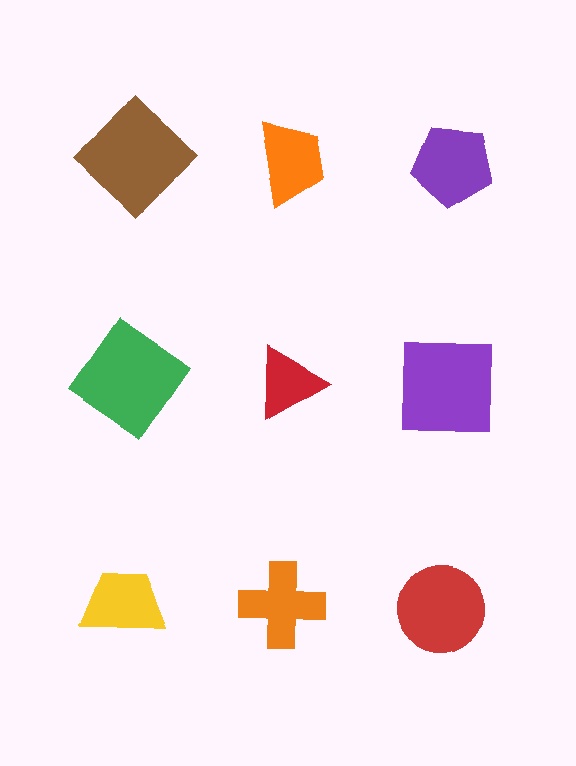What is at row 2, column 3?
A purple square.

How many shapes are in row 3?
3 shapes.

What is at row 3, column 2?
An orange cross.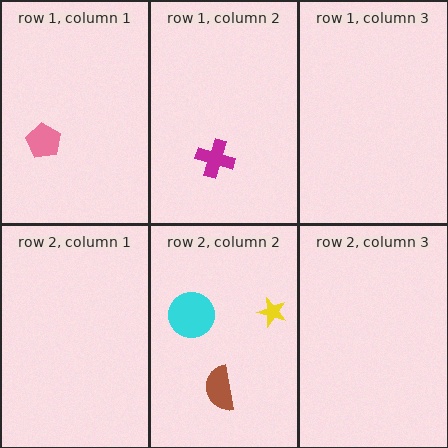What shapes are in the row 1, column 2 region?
The magenta cross.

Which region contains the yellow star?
The row 2, column 2 region.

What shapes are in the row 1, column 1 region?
The pink pentagon.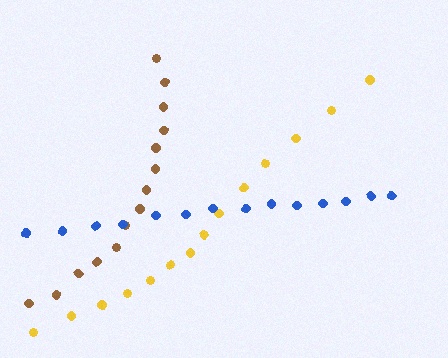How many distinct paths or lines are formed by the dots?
There are 3 distinct paths.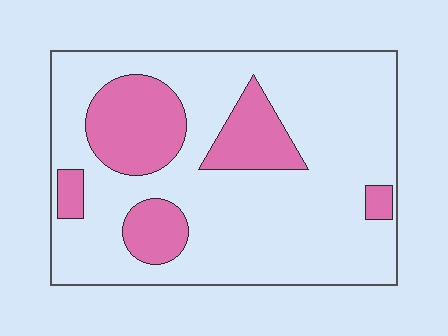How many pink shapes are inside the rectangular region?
5.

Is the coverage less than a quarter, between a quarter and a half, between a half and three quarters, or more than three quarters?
Less than a quarter.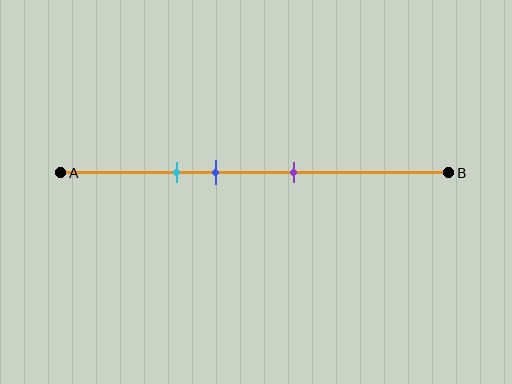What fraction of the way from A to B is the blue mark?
The blue mark is approximately 40% (0.4) of the way from A to B.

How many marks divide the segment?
There are 3 marks dividing the segment.